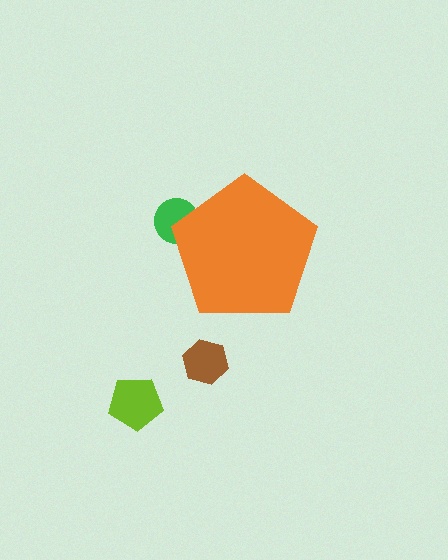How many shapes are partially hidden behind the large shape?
1 shape is partially hidden.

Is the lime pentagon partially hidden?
No, the lime pentagon is fully visible.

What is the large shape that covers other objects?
An orange pentagon.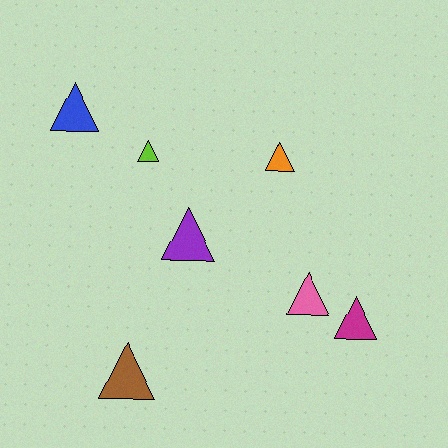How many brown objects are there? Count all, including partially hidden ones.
There is 1 brown object.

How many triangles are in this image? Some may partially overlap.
There are 7 triangles.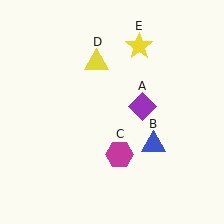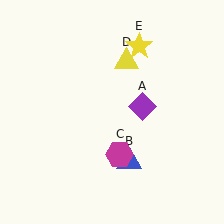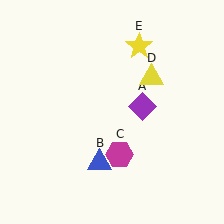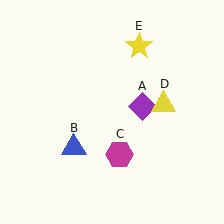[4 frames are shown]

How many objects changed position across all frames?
2 objects changed position: blue triangle (object B), yellow triangle (object D).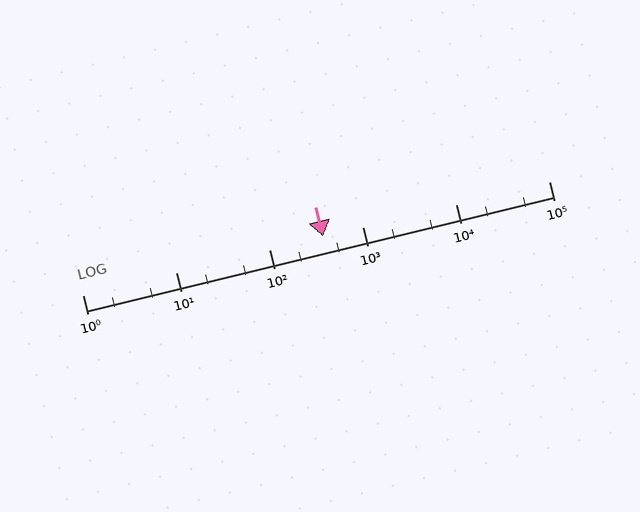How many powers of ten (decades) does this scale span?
The scale spans 5 decades, from 1 to 100000.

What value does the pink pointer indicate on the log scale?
The pointer indicates approximately 380.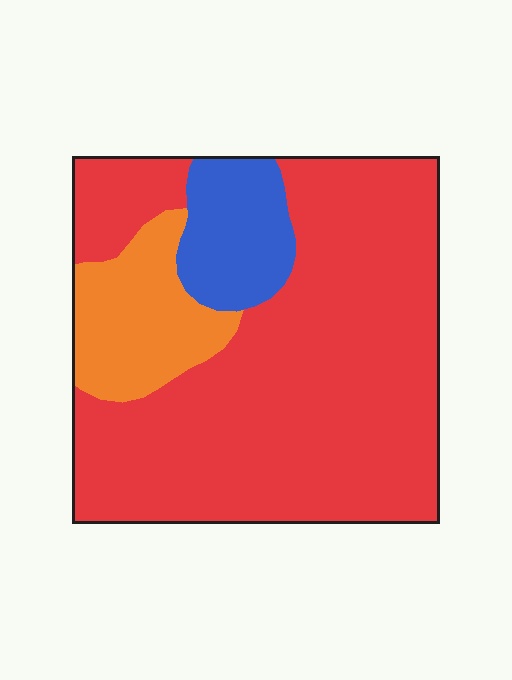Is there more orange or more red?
Red.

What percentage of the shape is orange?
Orange takes up about one eighth (1/8) of the shape.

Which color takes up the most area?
Red, at roughly 75%.